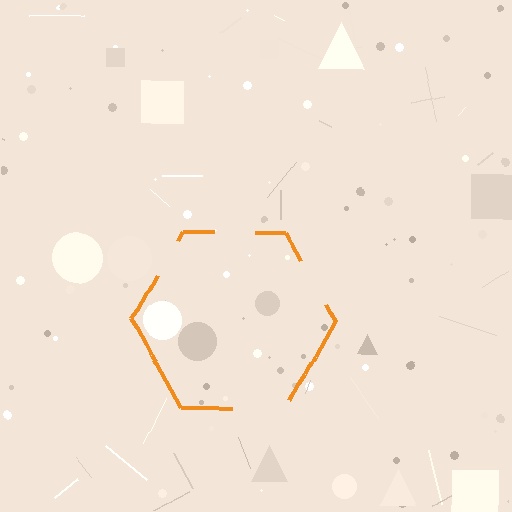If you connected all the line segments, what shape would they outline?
They would outline a hexagon.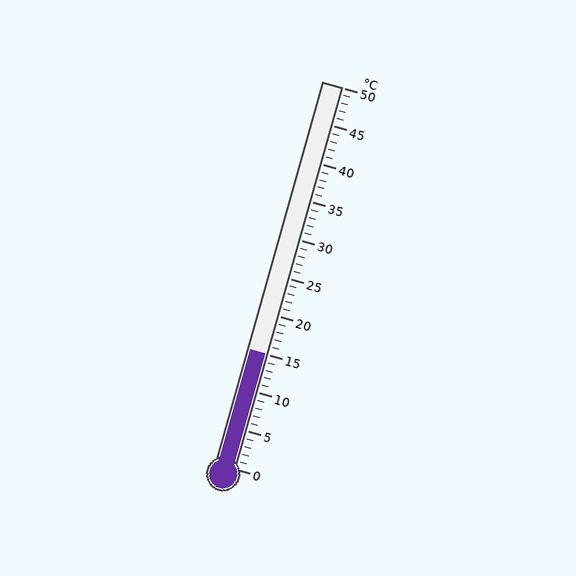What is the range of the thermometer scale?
The thermometer scale ranges from 0°C to 50°C.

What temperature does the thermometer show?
The thermometer shows approximately 15°C.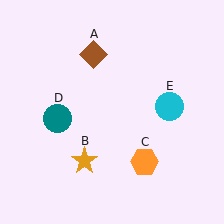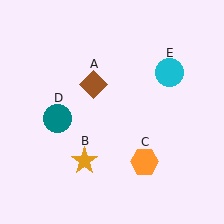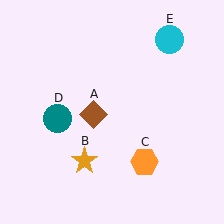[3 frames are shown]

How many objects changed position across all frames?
2 objects changed position: brown diamond (object A), cyan circle (object E).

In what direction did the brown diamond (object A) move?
The brown diamond (object A) moved down.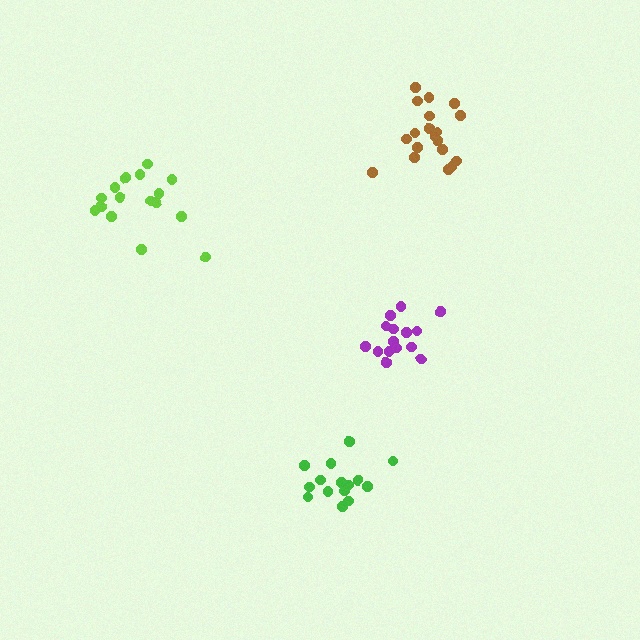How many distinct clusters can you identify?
There are 4 distinct clusters.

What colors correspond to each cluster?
The clusters are colored: purple, brown, lime, green.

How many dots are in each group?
Group 1: 15 dots, Group 2: 20 dots, Group 3: 17 dots, Group 4: 15 dots (67 total).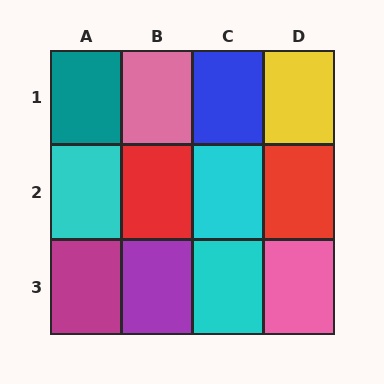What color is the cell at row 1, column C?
Blue.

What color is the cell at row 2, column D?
Red.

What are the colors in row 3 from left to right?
Magenta, purple, cyan, pink.